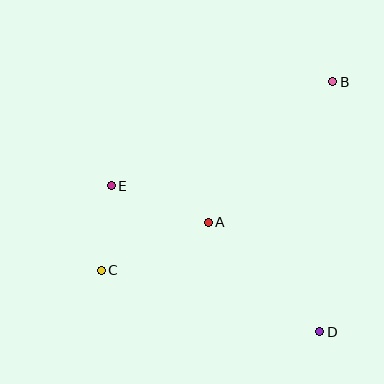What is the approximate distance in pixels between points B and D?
The distance between B and D is approximately 250 pixels.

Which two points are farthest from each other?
Points B and C are farthest from each other.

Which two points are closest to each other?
Points C and E are closest to each other.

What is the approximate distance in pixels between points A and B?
The distance between A and B is approximately 187 pixels.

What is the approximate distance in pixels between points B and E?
The distance between B and E is approximately 245 pixels.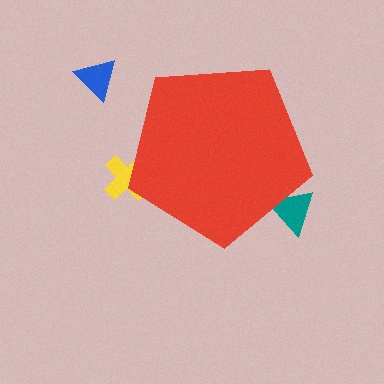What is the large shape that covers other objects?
A red pentagon.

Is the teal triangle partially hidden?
Yes, the teal triangle is partially hidden behind the red pentagon.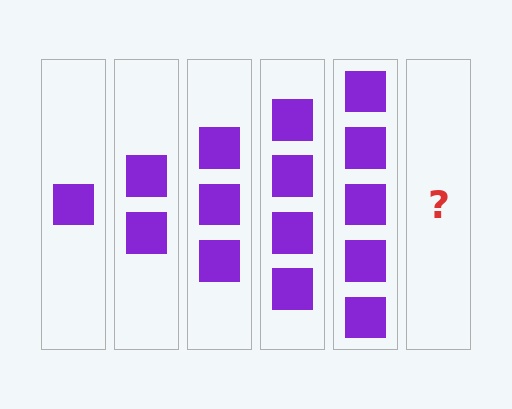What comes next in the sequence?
The next element should be 6 squares.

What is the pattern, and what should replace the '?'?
The pattern is that each step adds one more square. The '?' should be 6 squares.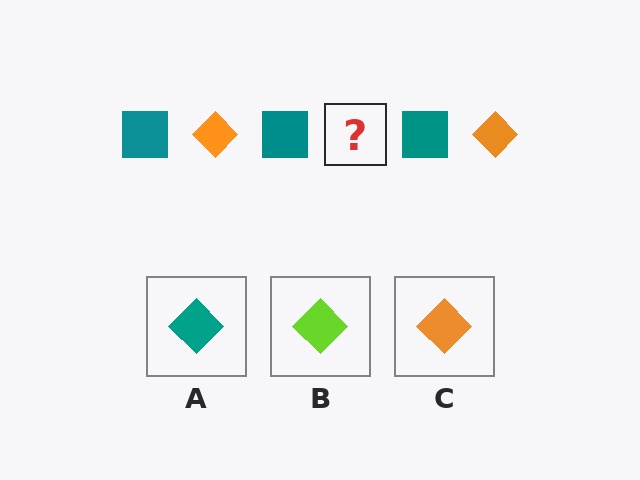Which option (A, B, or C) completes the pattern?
C.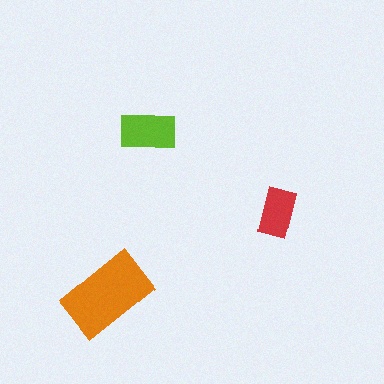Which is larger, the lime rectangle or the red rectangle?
The lime one.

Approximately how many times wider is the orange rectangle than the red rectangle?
About 2 times wider.